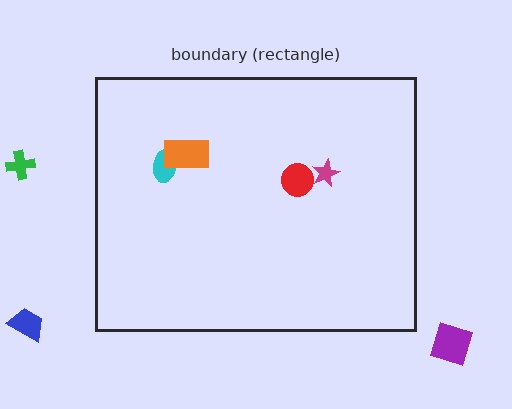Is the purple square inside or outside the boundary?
Outside.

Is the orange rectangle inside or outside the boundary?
Inside.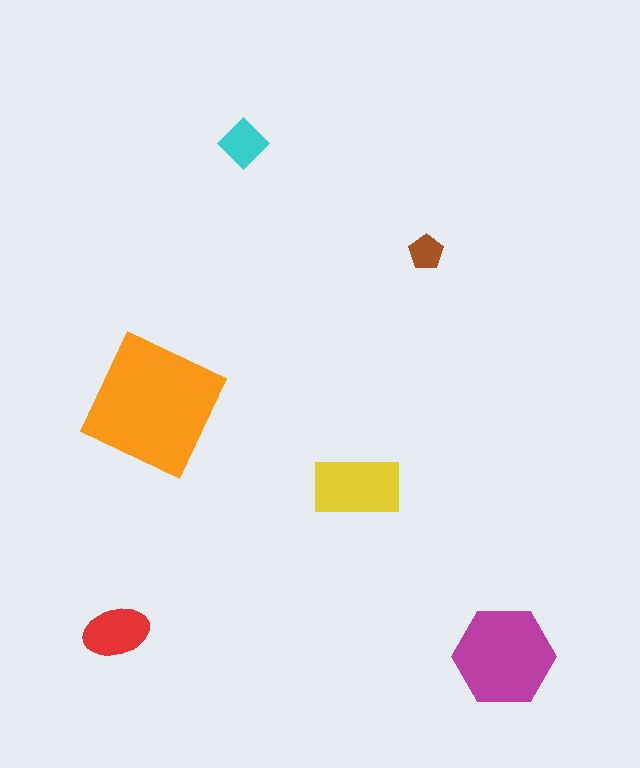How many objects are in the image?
There are 6 objects in the image.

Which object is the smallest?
The brown pentagon.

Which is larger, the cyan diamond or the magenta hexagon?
The magenta hexagon.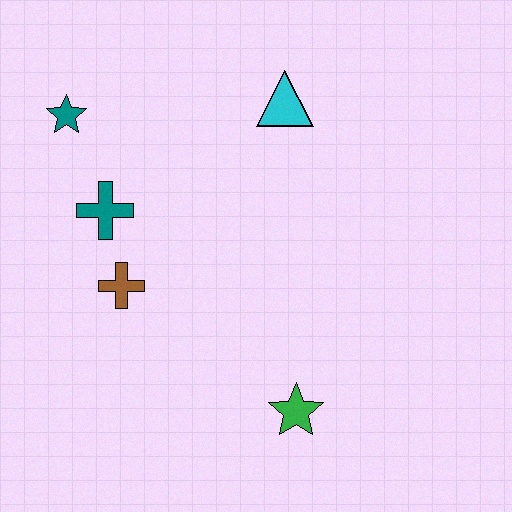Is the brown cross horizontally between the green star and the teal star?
Yes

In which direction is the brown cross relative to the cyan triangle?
The brown cross is below the cyan triangle.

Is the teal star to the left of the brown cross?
Yes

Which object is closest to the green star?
The brown cross is closest to the green star.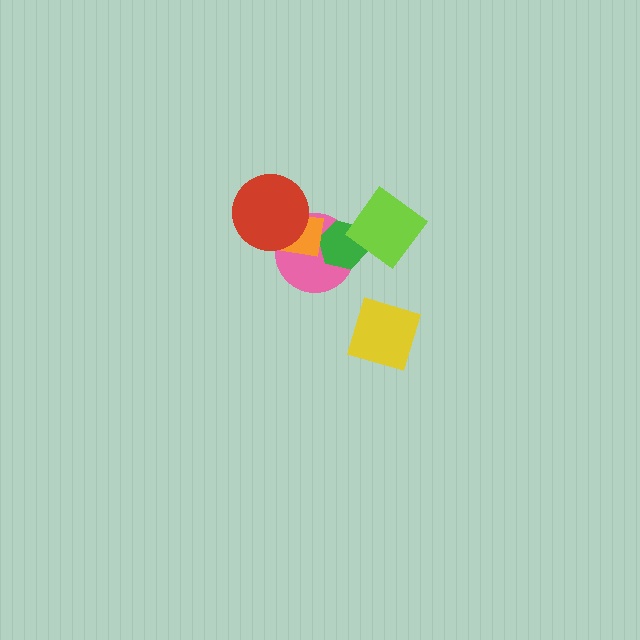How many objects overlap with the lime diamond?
1 object overlaps with the lime diamond.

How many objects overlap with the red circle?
2 objects overlap with the red circle.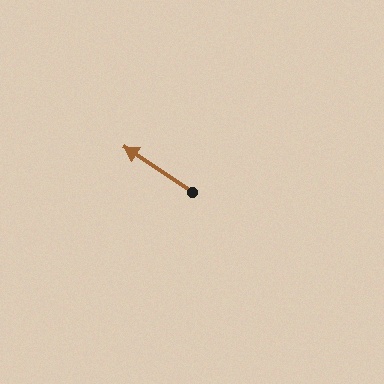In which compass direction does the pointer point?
Northwest.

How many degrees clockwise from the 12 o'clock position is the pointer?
Approximately 304 degrees.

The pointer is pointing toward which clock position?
Roughly 10 o'clock.